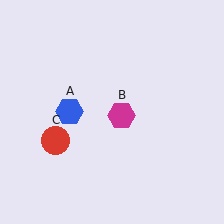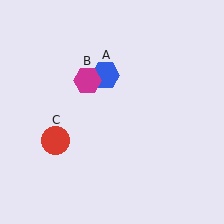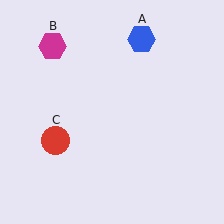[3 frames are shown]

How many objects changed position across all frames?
2 objects changed position: blue hexagon (object A), magenta hexagon (object B).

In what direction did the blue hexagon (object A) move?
The blue hexagon (object A) moved up and to the right.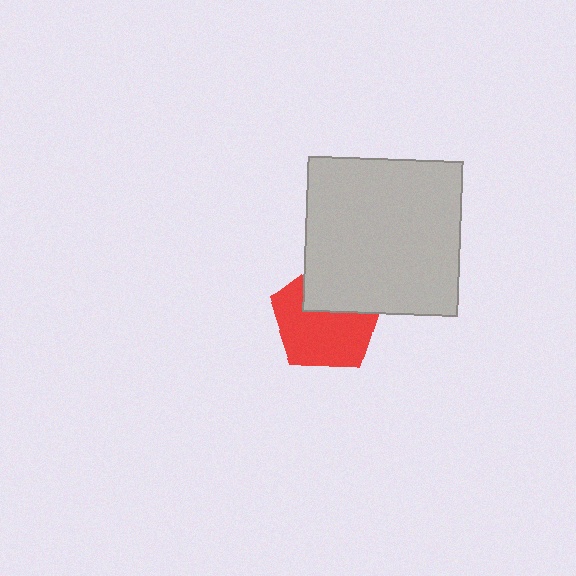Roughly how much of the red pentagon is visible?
About half of it is visible (roughly 64%).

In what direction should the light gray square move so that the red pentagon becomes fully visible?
The light gray square should move up. That is the shortest direction to clear the overlap and leave the red pentagon fully visible.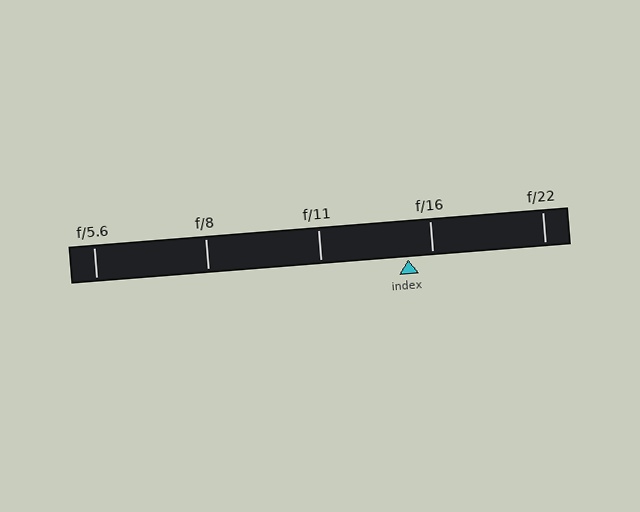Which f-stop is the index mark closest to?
The index mark is closest to f/16.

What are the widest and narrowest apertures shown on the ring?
The widest aperture shown is f/5.6 and the narrowest is f/22.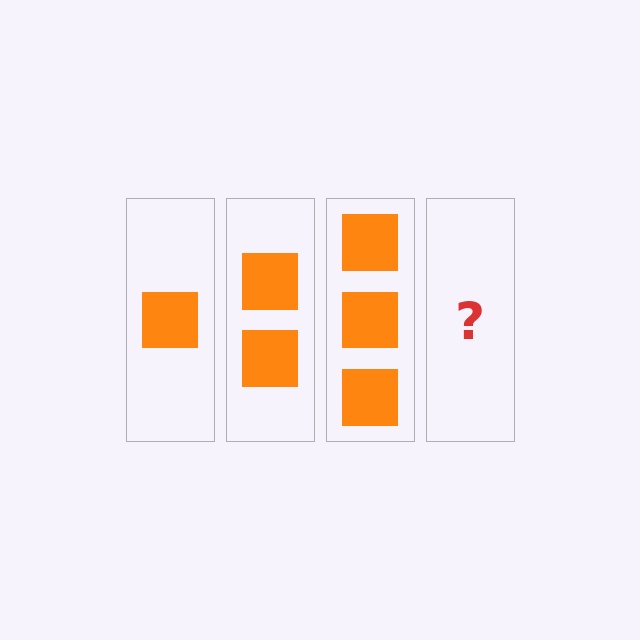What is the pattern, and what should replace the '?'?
The pattern is that each step adds one more square. The '?' should be 4 squares.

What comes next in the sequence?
The next element should be 4 squares.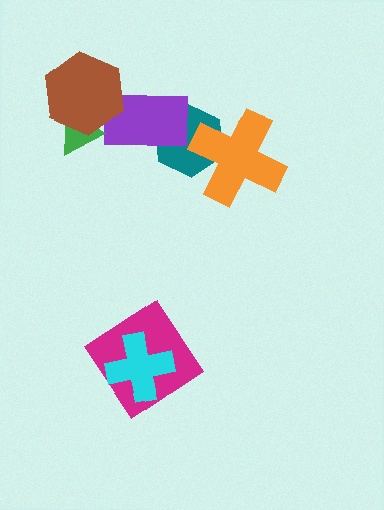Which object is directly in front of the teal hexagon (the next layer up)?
The orange cross is directly in front of the teal hexagon.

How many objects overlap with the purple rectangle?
2 objects overlap with the purple rectangle.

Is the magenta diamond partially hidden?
Yes, it is partially covered by another shape.